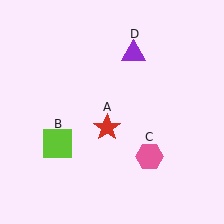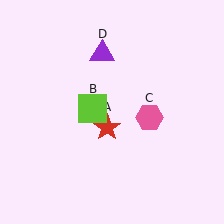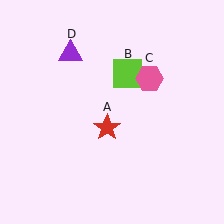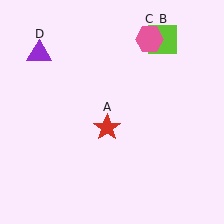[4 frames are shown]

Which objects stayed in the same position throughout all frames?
Red star (object A) remained stationary.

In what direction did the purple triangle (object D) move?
The purple triangle (object D) moved left.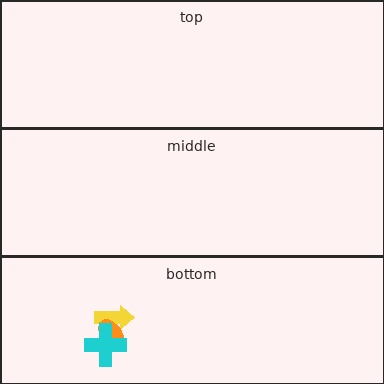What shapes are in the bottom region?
The yellow arrow, the orange ellipse, the cyan cross.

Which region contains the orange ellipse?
The bottom region.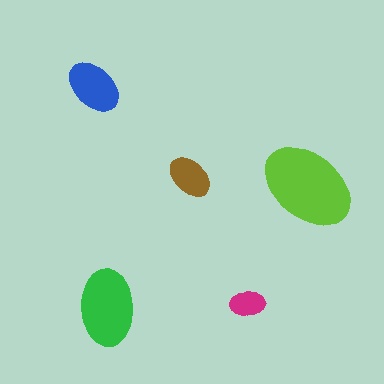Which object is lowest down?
The green ellipse is bottommost.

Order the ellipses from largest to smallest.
the lime one, the green one, the blue one, the brown one, the magenta one.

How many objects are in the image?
There are 5 objects in the image.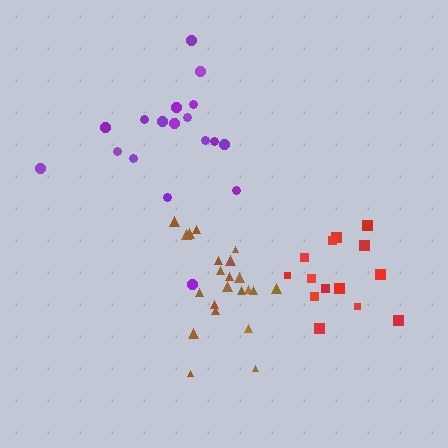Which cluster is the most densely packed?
Brown.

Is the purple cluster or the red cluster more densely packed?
Red.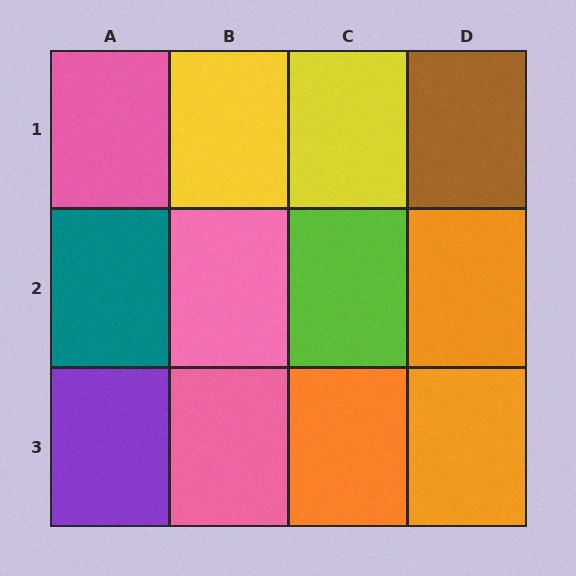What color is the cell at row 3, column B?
Pink.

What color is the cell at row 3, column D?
Orange.